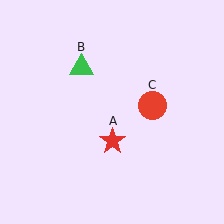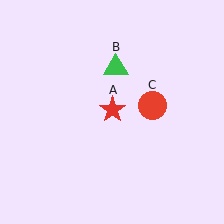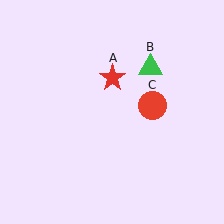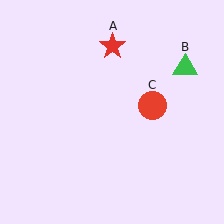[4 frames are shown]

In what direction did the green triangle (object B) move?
The green triangle (object B) moved right.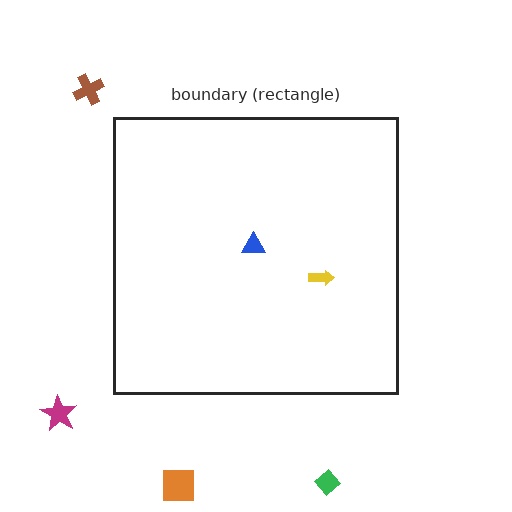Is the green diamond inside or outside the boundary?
Outside.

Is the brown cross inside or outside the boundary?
Outside.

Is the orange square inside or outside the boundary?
Outside.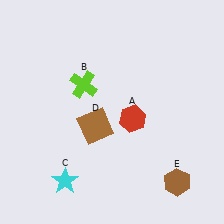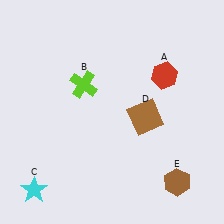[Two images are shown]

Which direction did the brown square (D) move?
The brown square (D) moved right.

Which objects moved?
The objects that moved are: the red hexagon (A), the cyan star (C), the brown square (D).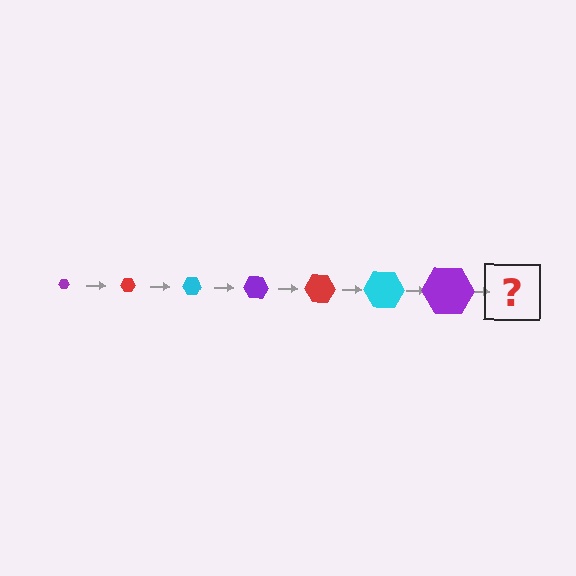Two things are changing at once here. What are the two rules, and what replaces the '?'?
The two rules are that the hexagon grows larger each step and the color cycles through purple, red, and cyan. The '?' should be a red hexagon, larger than the previous one.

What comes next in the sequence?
The next element should be a red hexagon, larger than the previous one.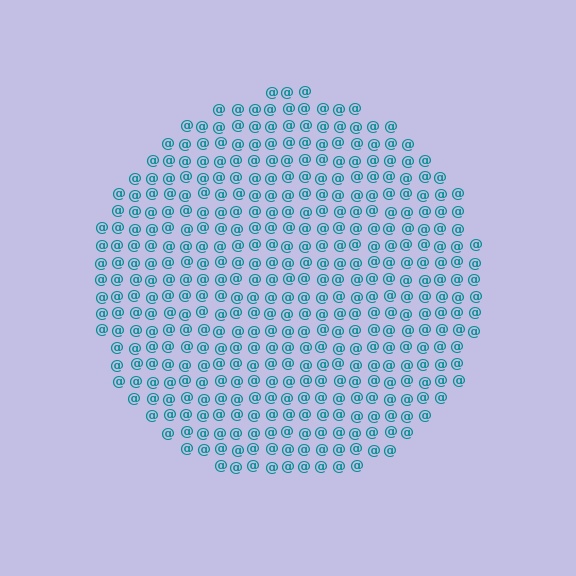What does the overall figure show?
The overall figure shows a circle.